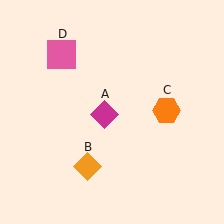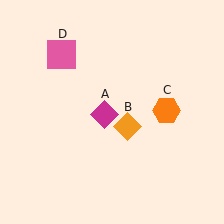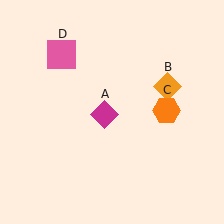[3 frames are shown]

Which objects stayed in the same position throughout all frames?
Magenta diamond (object A) and orange hexagon (object C) and pink square (object D) remained stationary.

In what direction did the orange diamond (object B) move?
The orange diamond (object B) moved up and to the right.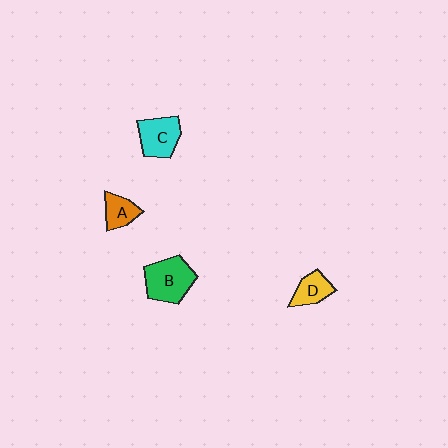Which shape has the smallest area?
Shape A (orange).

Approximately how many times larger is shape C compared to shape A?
Approximately 1.5 times.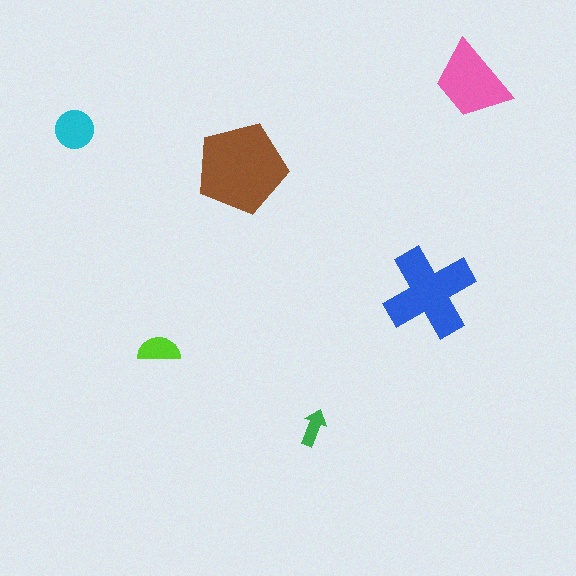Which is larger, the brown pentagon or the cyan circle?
The brown pentagon.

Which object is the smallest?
The green arrow.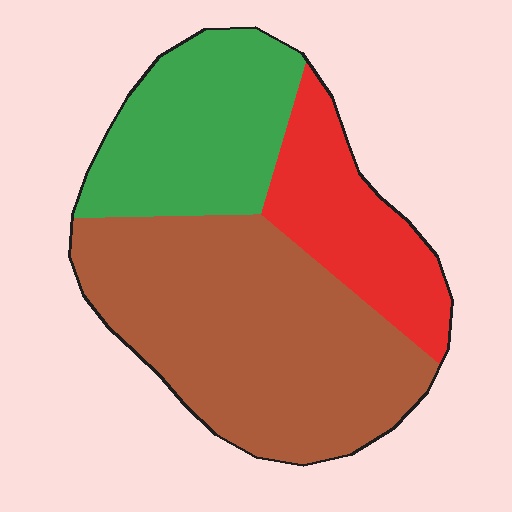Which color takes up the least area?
Red, at roughly 20%.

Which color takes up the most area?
Brown, at roughly 50%.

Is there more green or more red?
Green.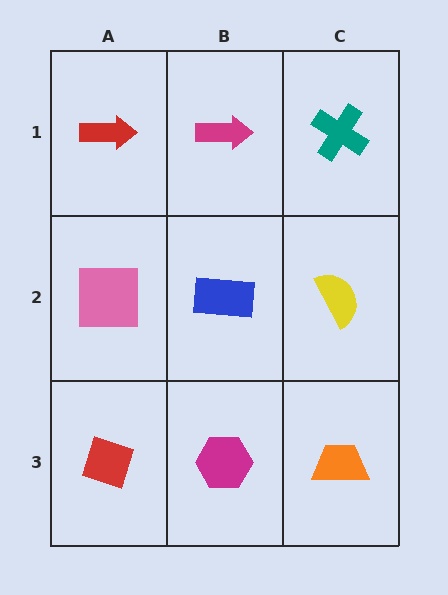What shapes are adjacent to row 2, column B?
A magenta arrow (row 1, column B), a magenta hexagon (row 3, column B), a pink square (row 2, column A), a yellow semicircle (row 2, column C).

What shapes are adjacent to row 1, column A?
A pink square (row 2, column A), a magenta arrow (row 1, column B).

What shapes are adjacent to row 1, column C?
A yellow semicircle (row 2, column C), a magenta arrow (row 1, column B).